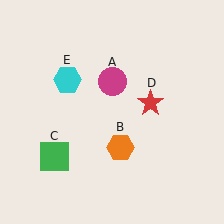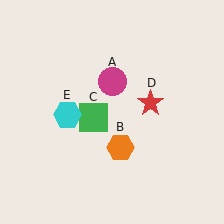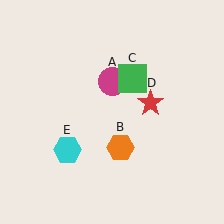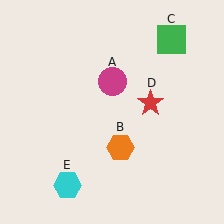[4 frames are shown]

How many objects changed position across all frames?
2 objects changed position: green square (object C), cyan hexagon (object E).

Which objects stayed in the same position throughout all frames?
Magenta circle (object A) and orange hexagon (object B) and red star (object D) remained stationary.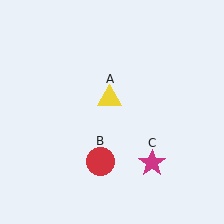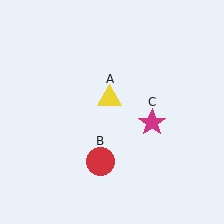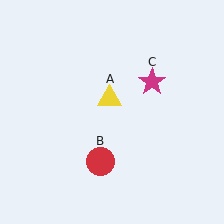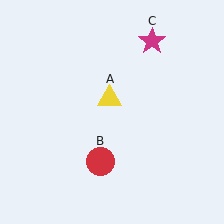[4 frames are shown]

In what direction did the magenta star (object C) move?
The magenta star (object C) moved up.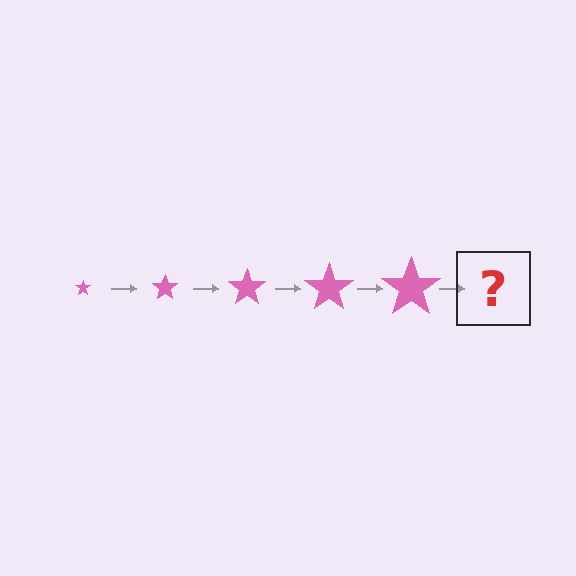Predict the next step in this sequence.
The next step is a pink star, larger than the previous one.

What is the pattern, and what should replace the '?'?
The pattern is that the star gets progressively larger each step. The '?' should be a pink star, larger than the previous one.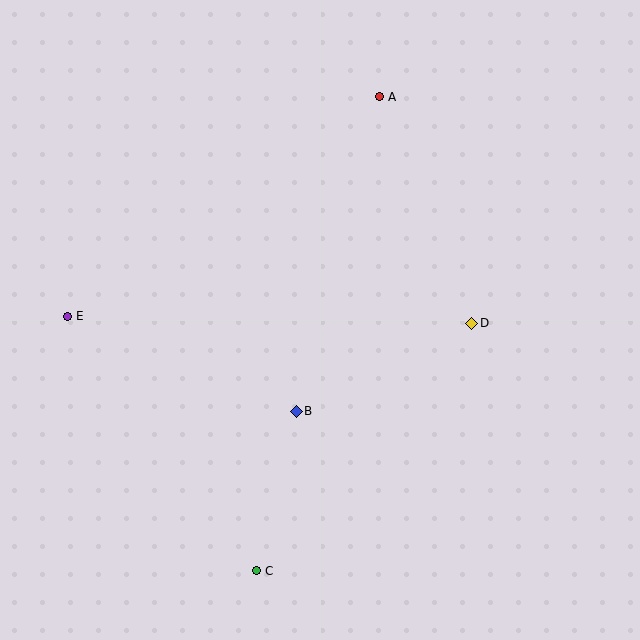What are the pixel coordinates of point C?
Point C is at (257, 571).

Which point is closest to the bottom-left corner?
Point C is closest to the bottom-left corner.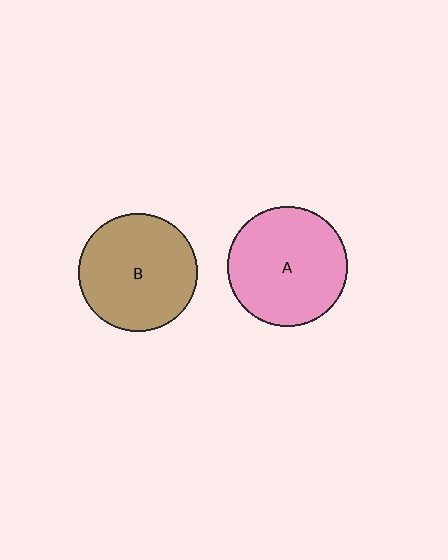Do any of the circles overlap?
No, none of the circles overlap.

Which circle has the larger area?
Circle A (pink).